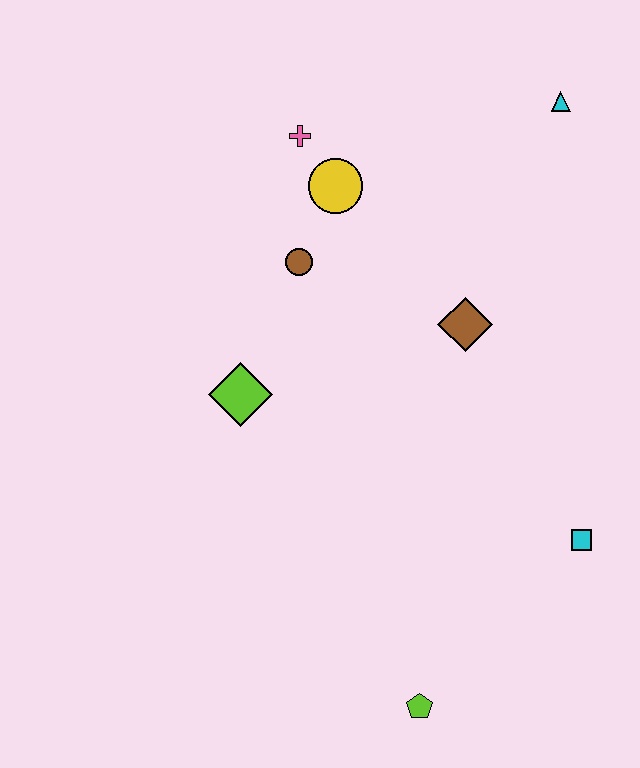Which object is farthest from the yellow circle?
The lime pentagon is farthest from the yellow circle.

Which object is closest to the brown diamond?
The brown circle is closest to the brown diamond.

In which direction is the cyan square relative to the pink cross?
The cyan square is below the pink cross.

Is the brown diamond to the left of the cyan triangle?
Yes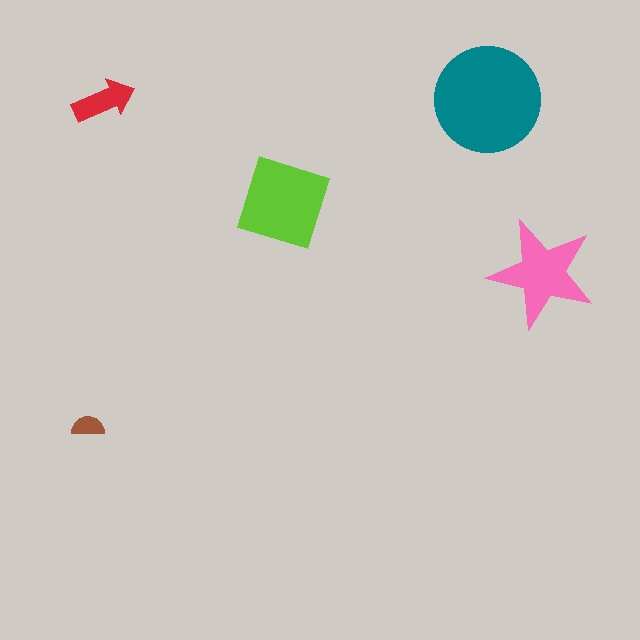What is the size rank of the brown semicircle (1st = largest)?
5th.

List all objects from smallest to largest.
The brown semicircle, the red arrow, the pink star, the lime square, the teal circle.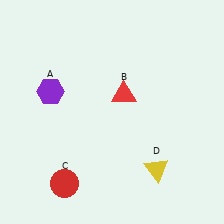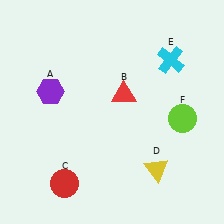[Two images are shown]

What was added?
A cyan cross (E), a lime circle (F) were added in Image 2.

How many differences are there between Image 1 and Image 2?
There are 2 differences between the two images.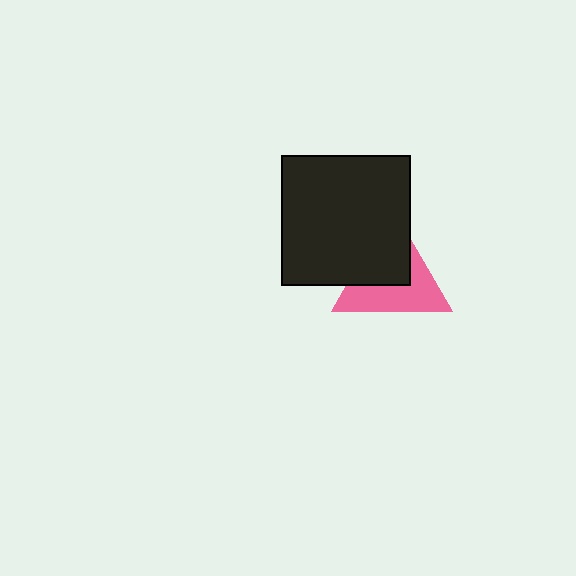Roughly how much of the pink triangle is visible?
About half of it is visible (roughly 52%).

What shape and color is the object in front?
The object in front is a black square.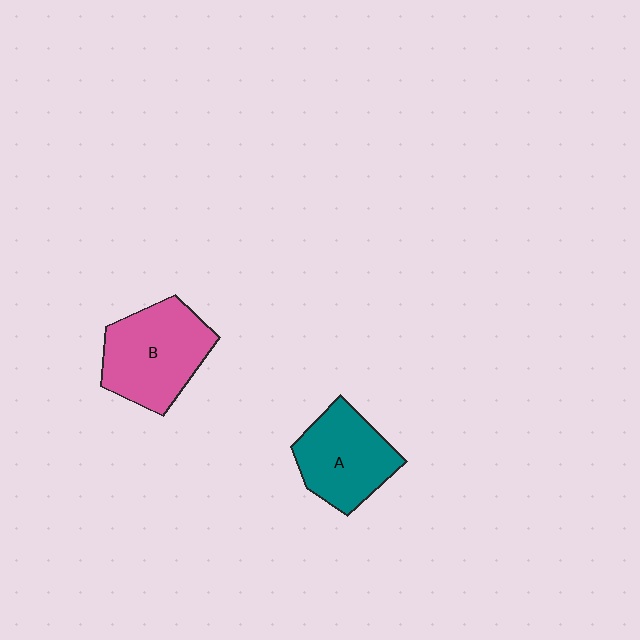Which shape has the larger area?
Shape B (pink).